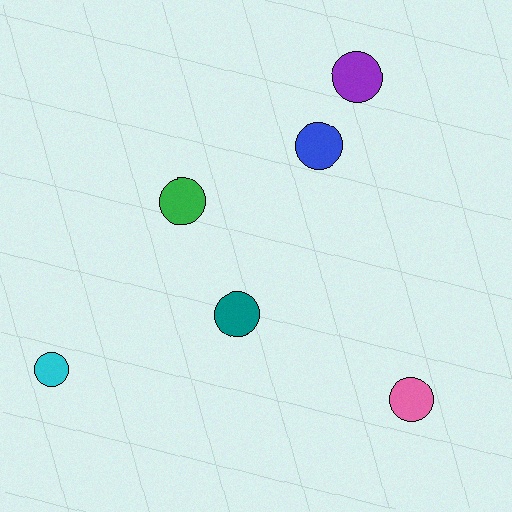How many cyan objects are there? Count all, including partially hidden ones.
There is 1 cyan object.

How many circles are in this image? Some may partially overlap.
There are 6 circles.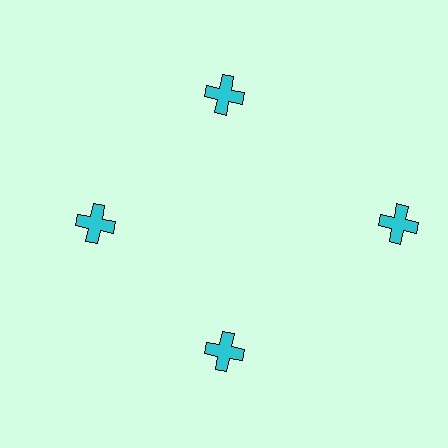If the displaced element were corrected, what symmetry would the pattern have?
It would have 4-fold rotational symmetry — the pattern would map onto itself every 90 degrees.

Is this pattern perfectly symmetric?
No. The 4 cyan crosses are arranged in a ring, but one element near the 3 o'clock position is pushed outward from the center, breaking the 4-fold rotational symmetry.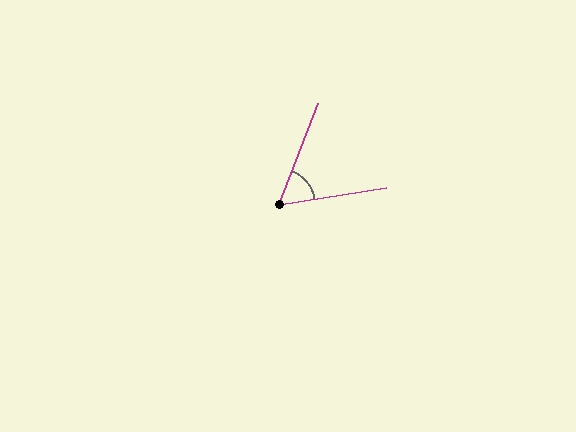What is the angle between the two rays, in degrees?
Approximately 60 degrees.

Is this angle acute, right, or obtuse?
It is acute.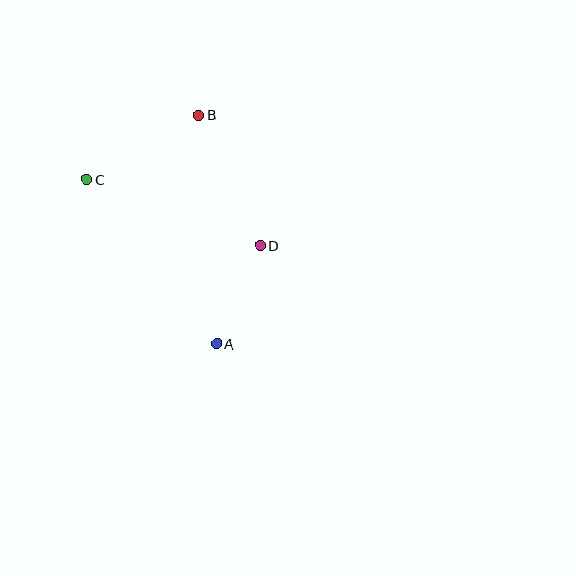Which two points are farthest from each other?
Points A and B are farthest from each other.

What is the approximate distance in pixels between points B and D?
The distance between B and D is approximately 144 pixels.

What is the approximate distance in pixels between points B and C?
The distance between B and C is approximately 129 pixels.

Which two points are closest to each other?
Points A and D are closest to each other.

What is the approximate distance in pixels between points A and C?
The distance between A and C is approximately 210 pixels.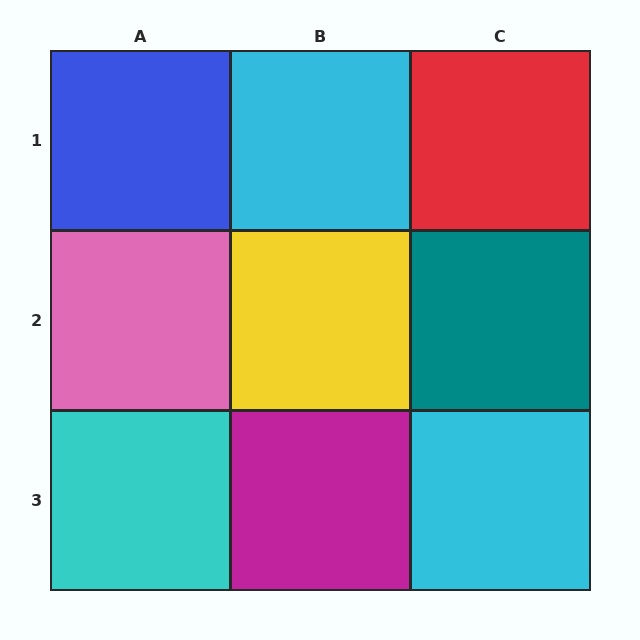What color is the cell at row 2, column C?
Teal.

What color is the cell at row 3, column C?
Cyan.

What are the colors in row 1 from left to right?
Blue, cyan, red.